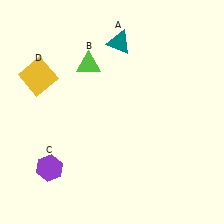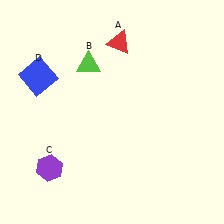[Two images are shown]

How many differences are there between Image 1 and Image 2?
There are 2 differences between the two images.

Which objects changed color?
A changed from teal to red. D changed from yellow to blue.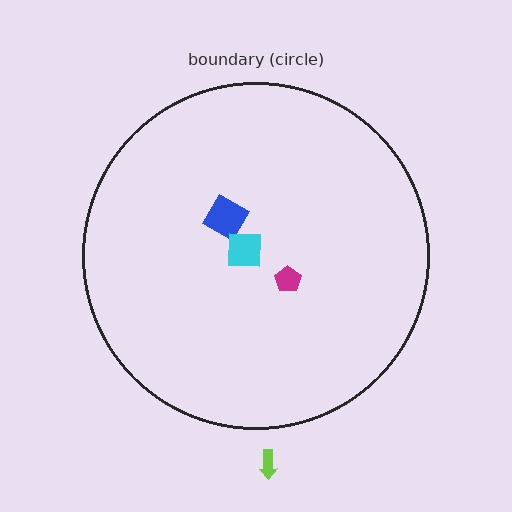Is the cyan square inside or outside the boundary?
Inside.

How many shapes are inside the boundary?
3 inside, 1 outside.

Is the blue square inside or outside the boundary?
Inside.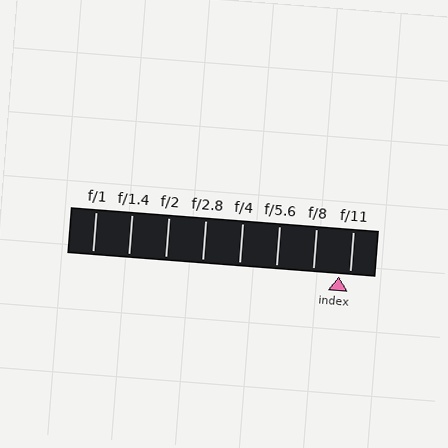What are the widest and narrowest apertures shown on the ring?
The widest aperture shown is f/1 and the narrowest is f/11.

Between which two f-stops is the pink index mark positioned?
The index mark is between f/8 and f/11.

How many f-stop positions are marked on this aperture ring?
There are 8 f-stop positions marked.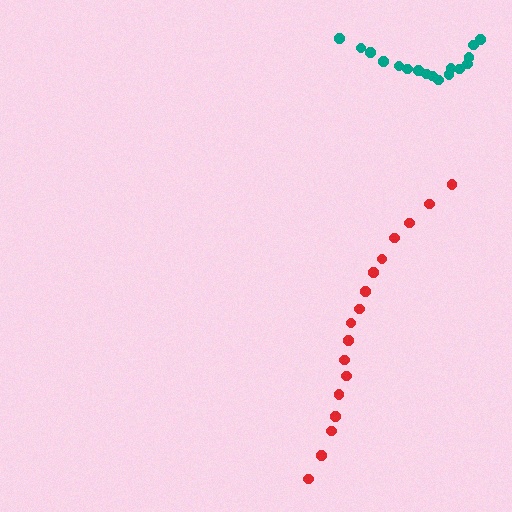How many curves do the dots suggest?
There are 2 distinct paths.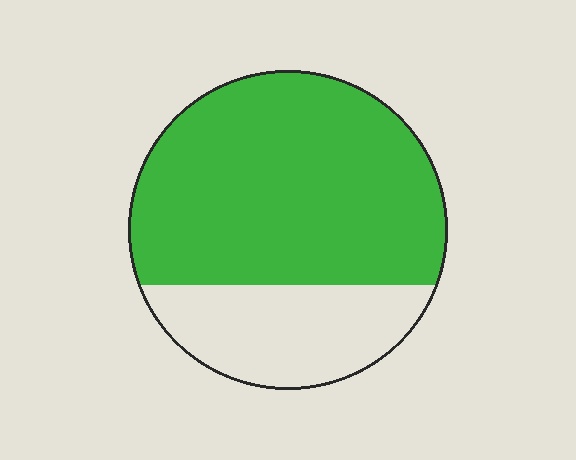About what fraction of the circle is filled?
About three quarters (3/4).